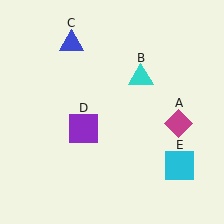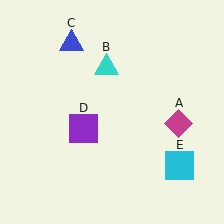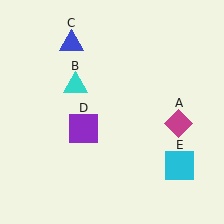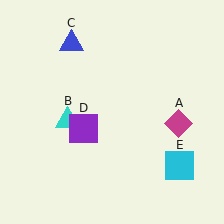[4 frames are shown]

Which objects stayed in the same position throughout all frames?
Magenta diamond (object A) and blue triangle (object C) and purple square (object D) and cyan square (object E) remained stationary.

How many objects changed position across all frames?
1 object changed position: cyan triangle (object B).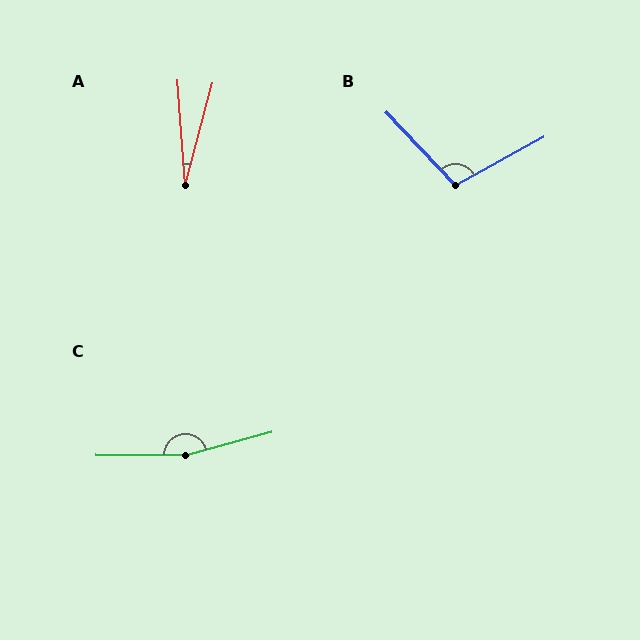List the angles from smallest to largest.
A (19°), B (105°), C (164°).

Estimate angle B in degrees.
Approximately 105 degrees.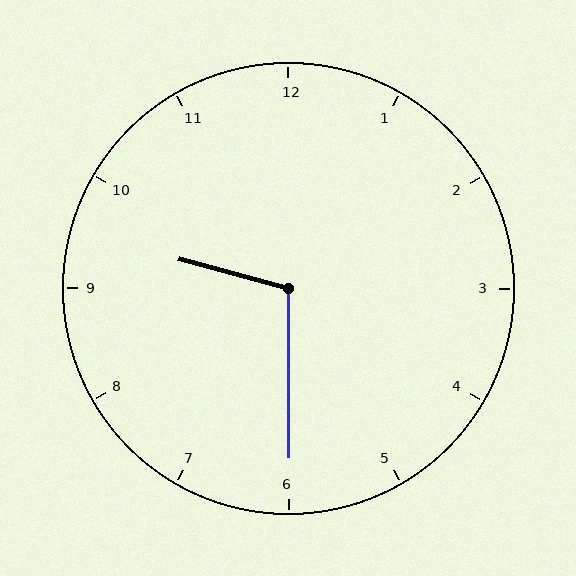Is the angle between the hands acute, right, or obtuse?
It is obtuse.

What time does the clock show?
9:30.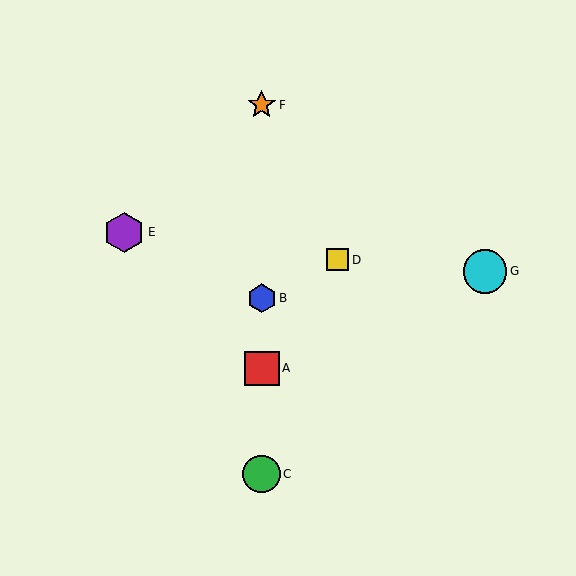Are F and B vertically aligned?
Yes, both are at x≈262.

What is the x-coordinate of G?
Object G is at x≈485.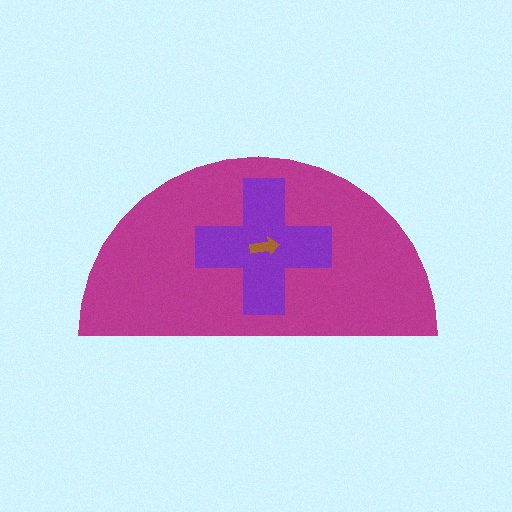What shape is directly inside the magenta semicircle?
The purple cross.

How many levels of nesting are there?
3.